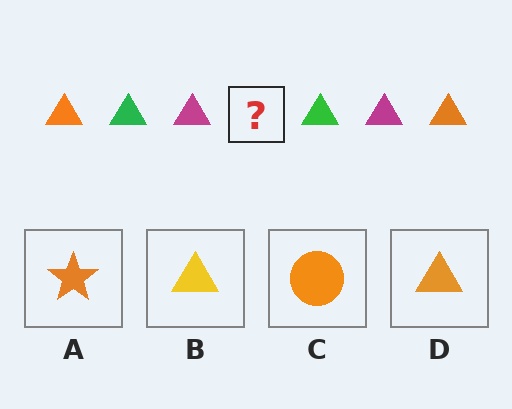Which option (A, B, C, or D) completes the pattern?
D.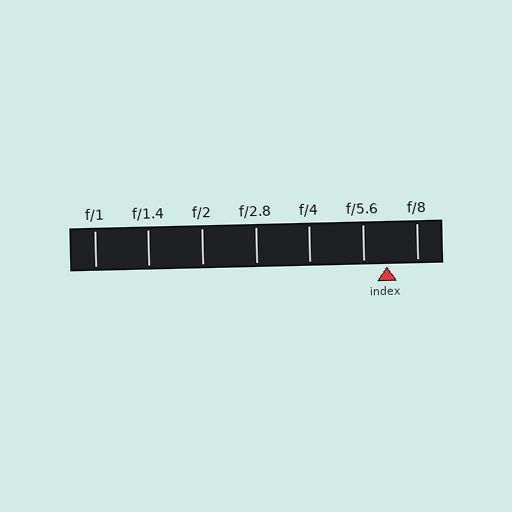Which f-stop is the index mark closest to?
The index mark is closest to f/5.6.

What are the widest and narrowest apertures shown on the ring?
The widest aperture shown is f/1 and the narrowest is f/8.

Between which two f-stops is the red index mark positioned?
The index mark is between f/5.6 and f/8.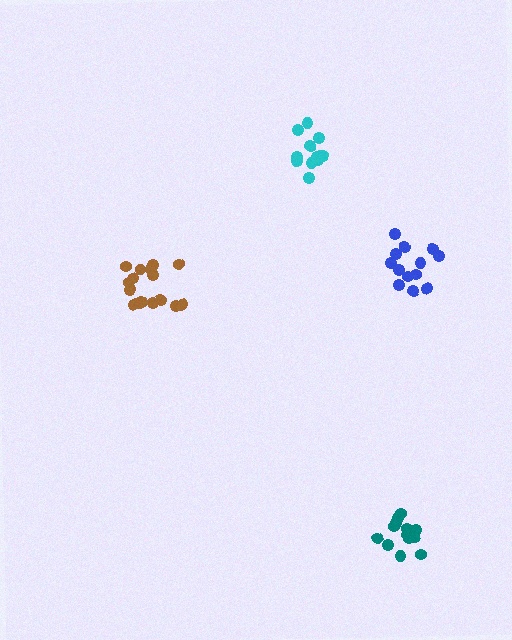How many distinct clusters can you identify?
There are 4 distinct clusters.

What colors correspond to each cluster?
The clusters are colored: blue, brown, cyan, teal.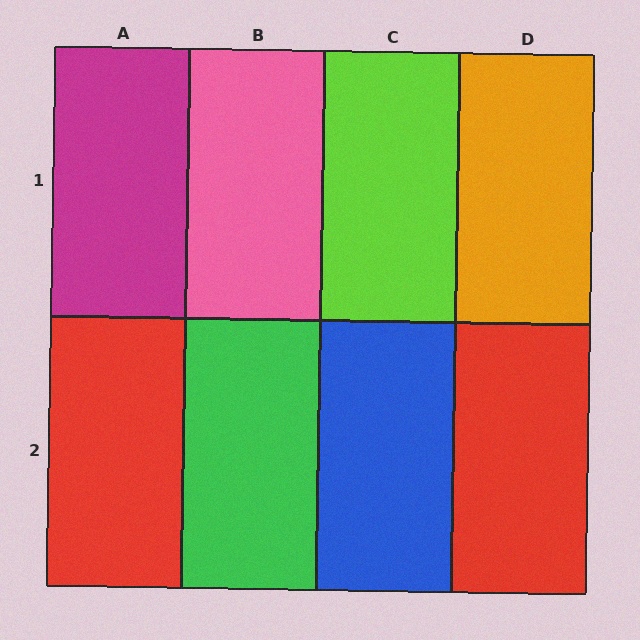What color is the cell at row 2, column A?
Red.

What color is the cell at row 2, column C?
Blue.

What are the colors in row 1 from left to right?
Magenta, pink, lime, orange.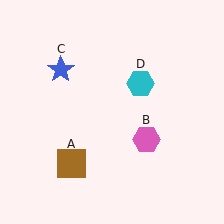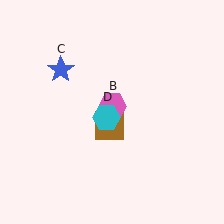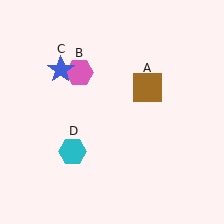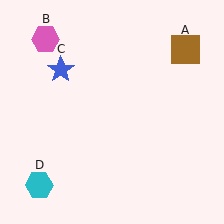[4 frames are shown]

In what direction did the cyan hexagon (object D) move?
The cyan hexagon (object D) moved down and to the left.